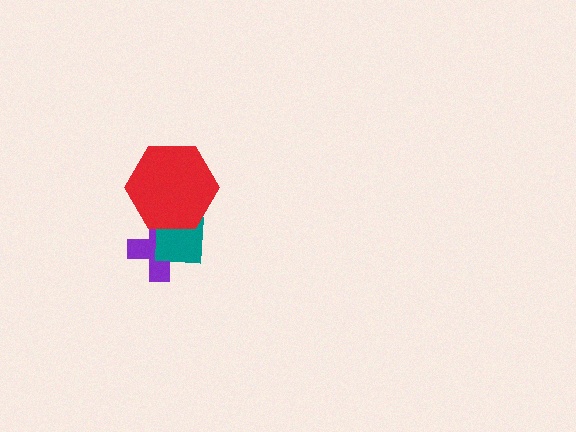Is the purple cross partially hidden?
Yes, it is partially covered by another shape.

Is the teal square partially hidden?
Yes, it is partially covered by another shape.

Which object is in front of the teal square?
The red hexagon is in front of the teal square.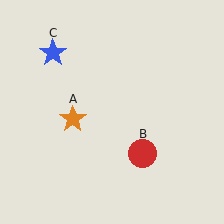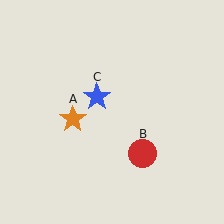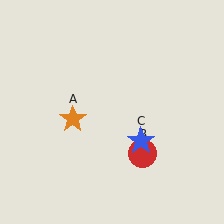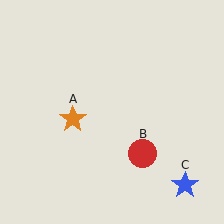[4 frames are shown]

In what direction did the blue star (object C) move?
The blue star (object C) moved down and to the right.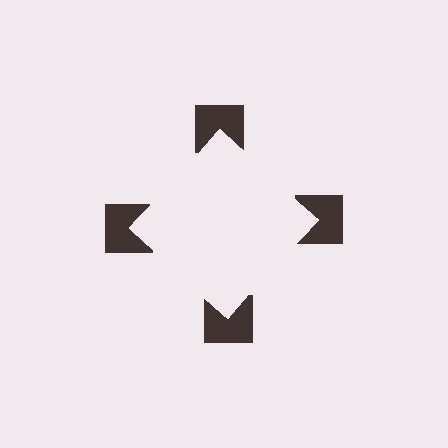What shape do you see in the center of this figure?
An illusory square — its edges are inferred from the aligned wedge cuts in the notched squares, not physically drawn.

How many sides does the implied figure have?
4 sides.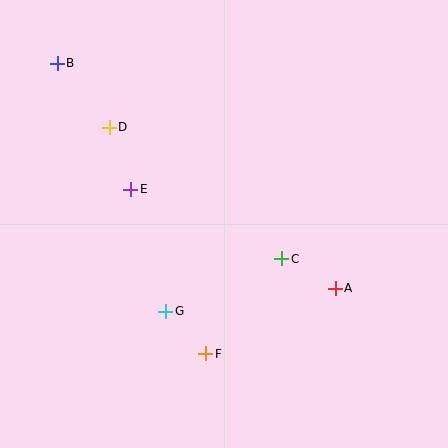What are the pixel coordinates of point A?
Point A is at (335, 288).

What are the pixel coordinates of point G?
Point G is at (166, 311).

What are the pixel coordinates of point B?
Point B is at (57, 63).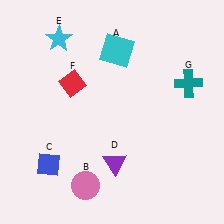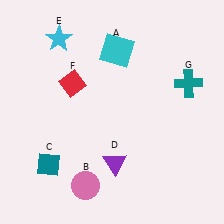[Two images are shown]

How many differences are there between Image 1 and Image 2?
There is 1 difference between the two images.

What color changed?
The diamond (C) changed from blue in Image 1 to teal in Image 2.